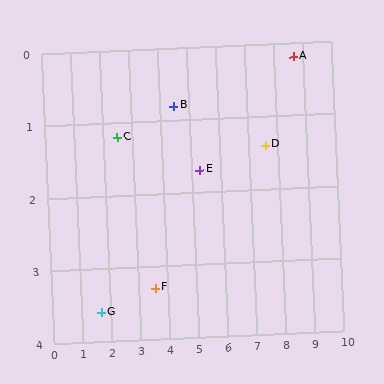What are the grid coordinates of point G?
Point G is at approximately (1.7, 3.6).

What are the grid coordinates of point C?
Point C is at approximately (2.5, 1.2).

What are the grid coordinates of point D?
Point D is at approximately (7.6, 1.4).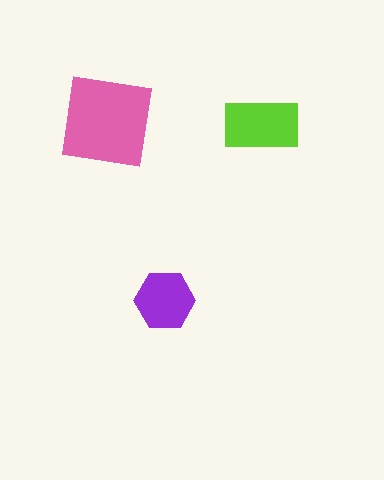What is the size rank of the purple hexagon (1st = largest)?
3rd.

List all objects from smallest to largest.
The purple hexagon, the lime rectangle, the pink square.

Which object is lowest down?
The purple hexagon is bottommost.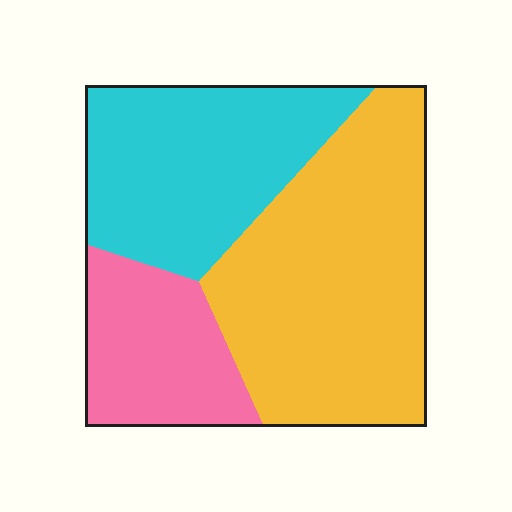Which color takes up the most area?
Yellow, at roughly 50%.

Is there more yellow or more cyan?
Yellow.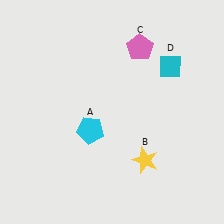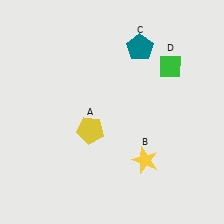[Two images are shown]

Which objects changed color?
A changed from cyan to yellow. C changed from pink to teal. D changed from cyan to green.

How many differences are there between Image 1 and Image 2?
There are 3 differences between the two images.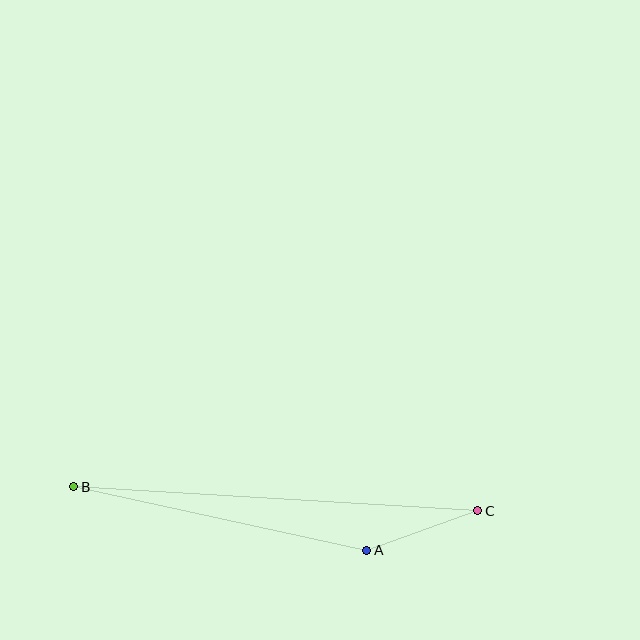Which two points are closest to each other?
Points A and C are closest to each other.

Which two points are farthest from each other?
Points B and C are farthest from each other.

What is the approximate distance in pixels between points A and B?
The distance between A and B is approximately 299 pixels.